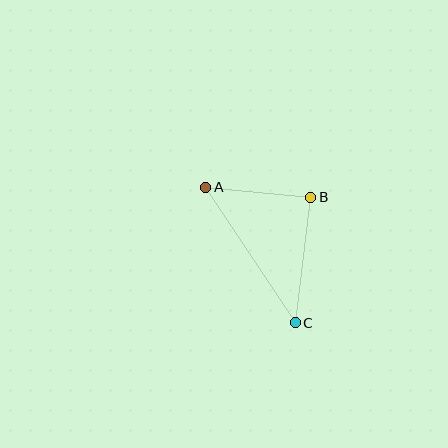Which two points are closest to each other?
Points A and B are closest to each other.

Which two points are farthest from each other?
Points A and C are farthest from each other.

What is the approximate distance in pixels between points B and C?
The distance between B and C is approximately 126 pixels.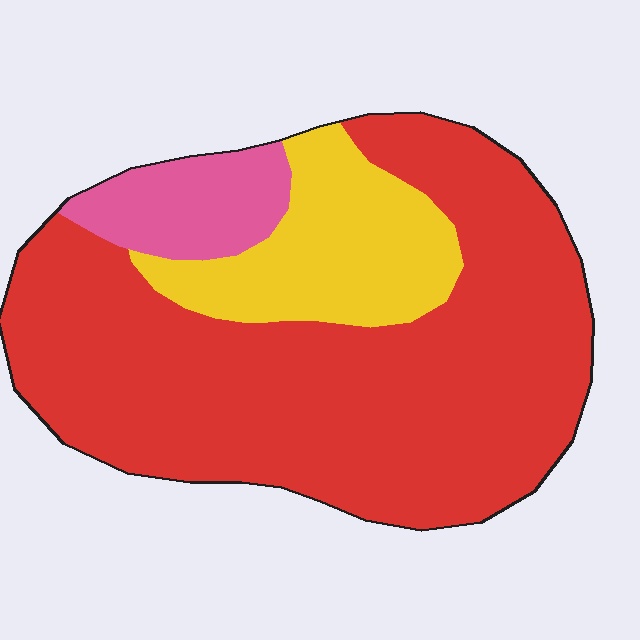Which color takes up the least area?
Pink, at roughly 10%.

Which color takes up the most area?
Red, at roughly 70%.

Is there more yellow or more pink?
Yellow.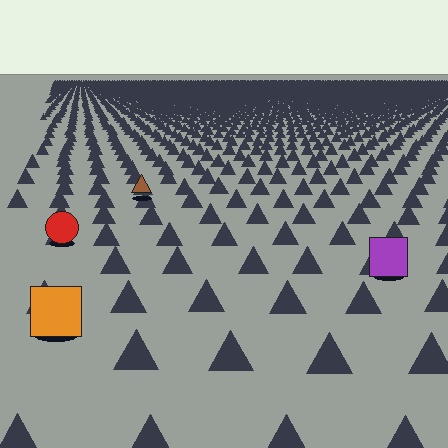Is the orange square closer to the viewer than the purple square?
Yes. The orange square is closer — you can tell from the texture gradient: the ground texture is coarser near it.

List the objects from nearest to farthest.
From nearest to farthest: the orange square, the purple square, the red circle, the brown triangle.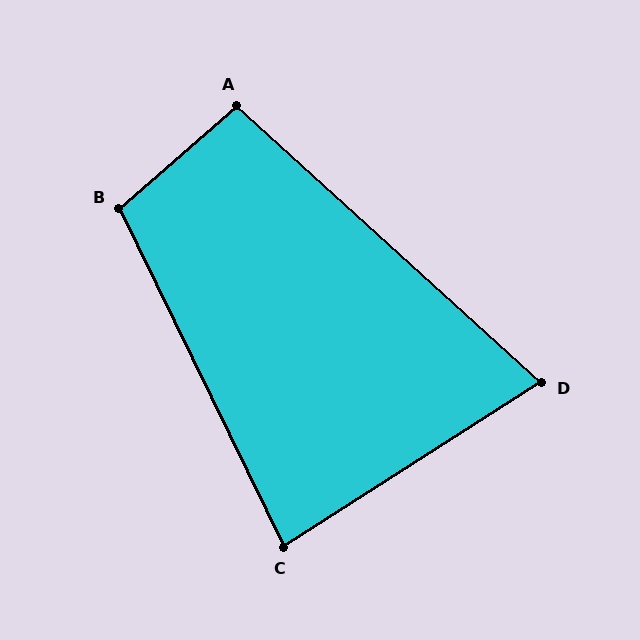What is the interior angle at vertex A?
Approximately 97 degrees (obtuse).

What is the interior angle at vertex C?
Approximately 83 degrees (acute).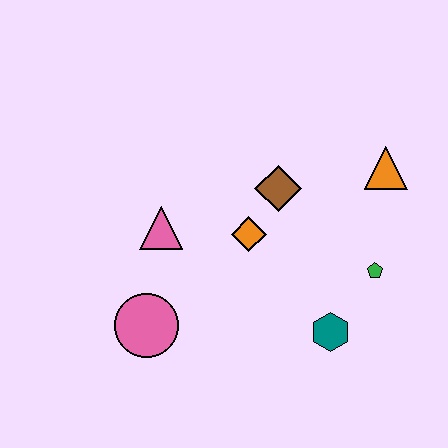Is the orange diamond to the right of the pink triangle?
Yes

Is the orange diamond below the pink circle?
No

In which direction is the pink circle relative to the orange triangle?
The pink circle is to the left of the orange triangle.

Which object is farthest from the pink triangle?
The orange triangle is farthest from the pink triangle.